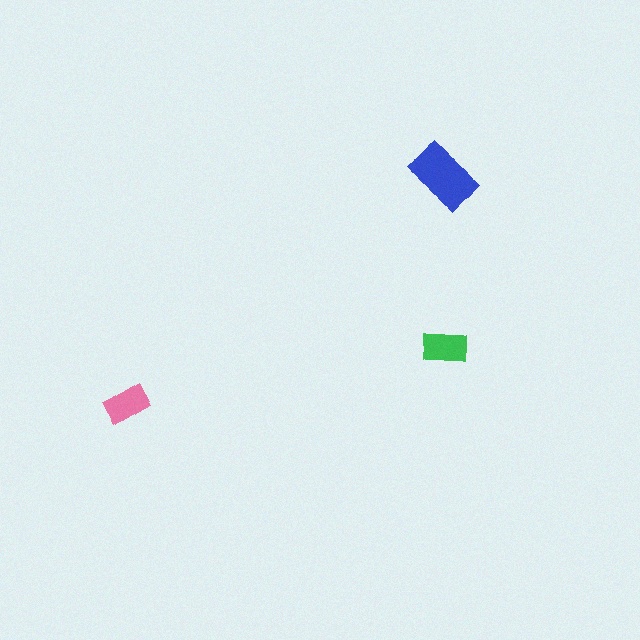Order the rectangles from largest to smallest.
the blue one, the green one, the pink one.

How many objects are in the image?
There are 3 objects in the image.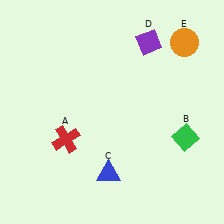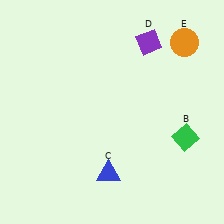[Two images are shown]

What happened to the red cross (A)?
The red cross (A) was removed in Image 2. It was in the bottom-left area of Image 1.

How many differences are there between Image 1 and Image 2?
There is 1 difference between the two images.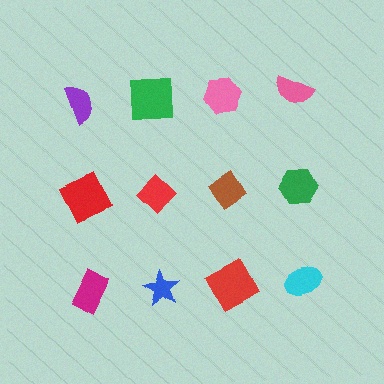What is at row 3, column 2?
A blue star.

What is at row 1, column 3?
A pink hexagon.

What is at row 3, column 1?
A magenta rectangle.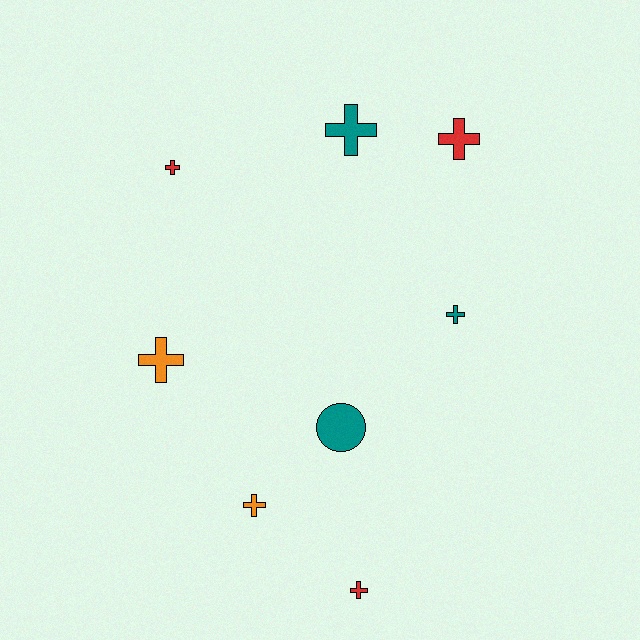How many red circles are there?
There are no red circles.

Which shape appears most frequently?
Cross, with 7 objects.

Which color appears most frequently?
Teal, with 3 objects.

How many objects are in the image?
There are 8 objects.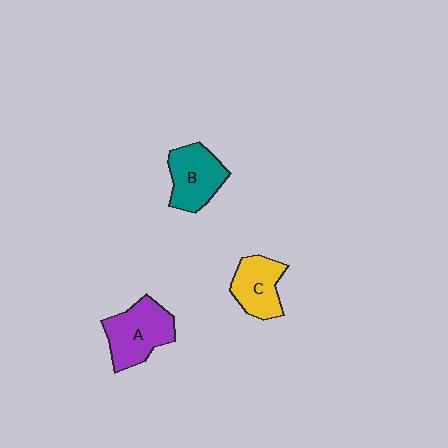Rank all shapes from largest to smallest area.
From largest to smallest: A (purple), B (teal), C (yellow).